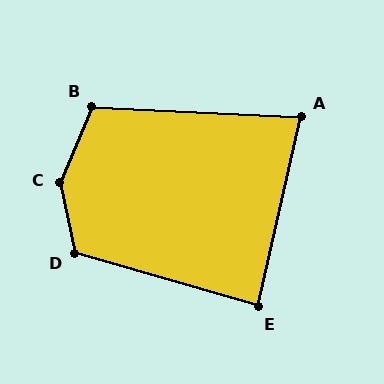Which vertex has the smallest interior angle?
A, at approximately 80 degrees.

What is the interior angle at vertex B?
Approximately 109 degrees (obtuse).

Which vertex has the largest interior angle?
C, at approximately 146 degrees.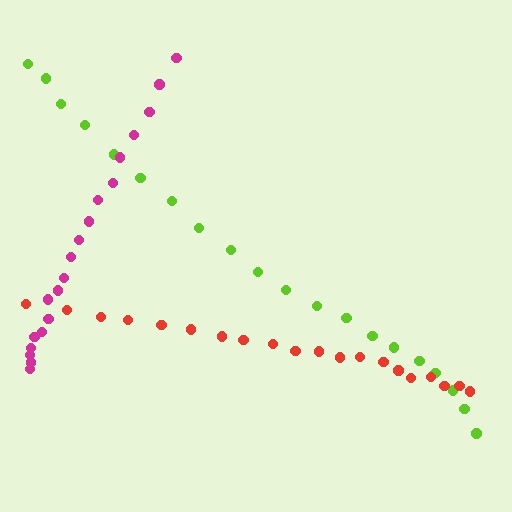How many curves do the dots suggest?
There are 3 distinct paths.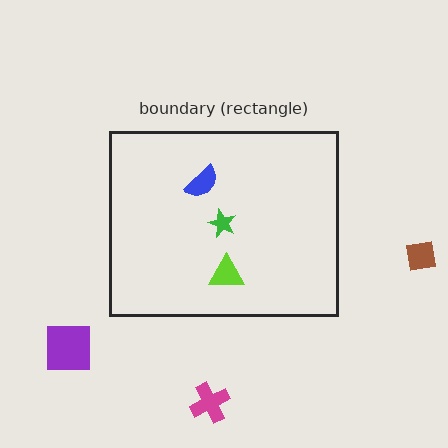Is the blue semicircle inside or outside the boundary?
Inside.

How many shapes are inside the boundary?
3 inside, 3 outside.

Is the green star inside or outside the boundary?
Inside.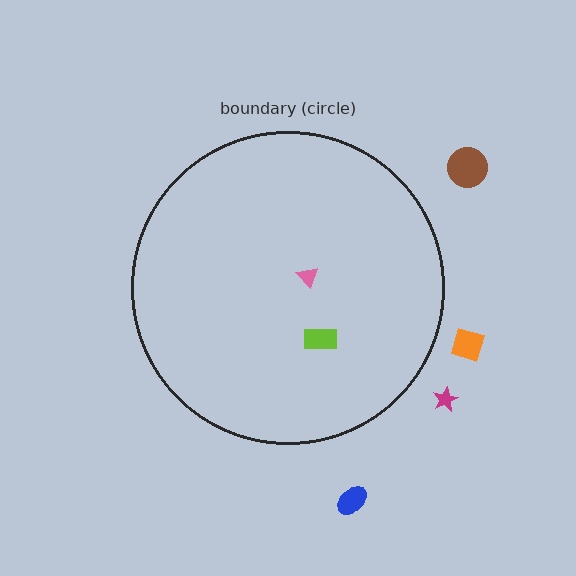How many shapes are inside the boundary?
2 inside, 4 outside.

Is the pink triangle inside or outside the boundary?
Inside.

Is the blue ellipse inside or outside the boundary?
Outside.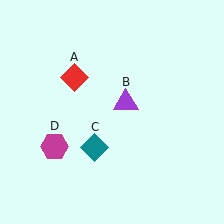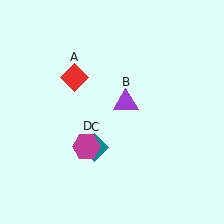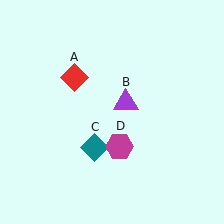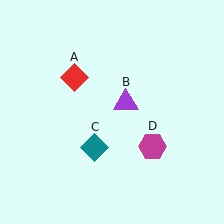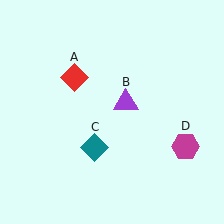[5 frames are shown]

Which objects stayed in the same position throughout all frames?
Red diamond (object A) and purple triangle (object B) and teal diamond (object C) remained stationary.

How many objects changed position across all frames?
1 object changed position: magenta hexagon (object D).